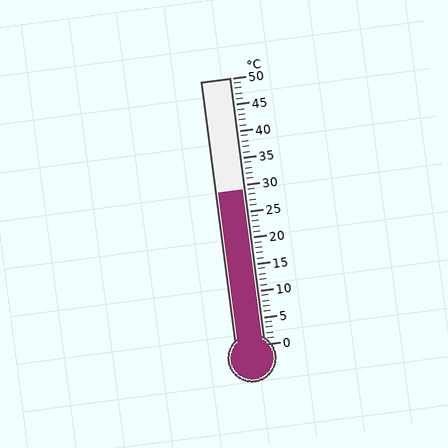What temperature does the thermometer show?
The thermometer shows approximately 29°C.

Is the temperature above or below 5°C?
The temperature is above 5°C.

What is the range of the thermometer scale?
The thermometer scale ranges from 0°C to 50°C.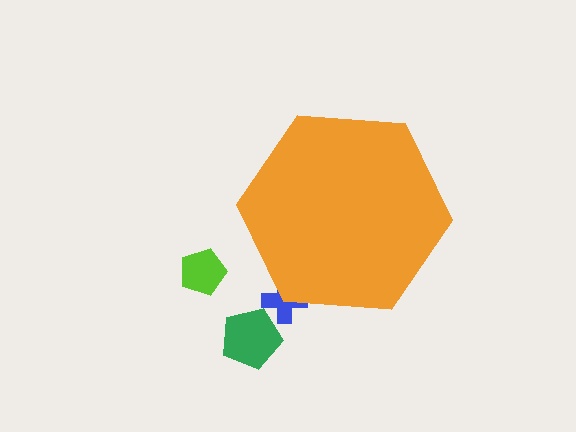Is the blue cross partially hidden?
Yes, the blue cross is partially hidden behind the orange hexagon.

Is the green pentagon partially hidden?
No, the green pentagon is fully visible.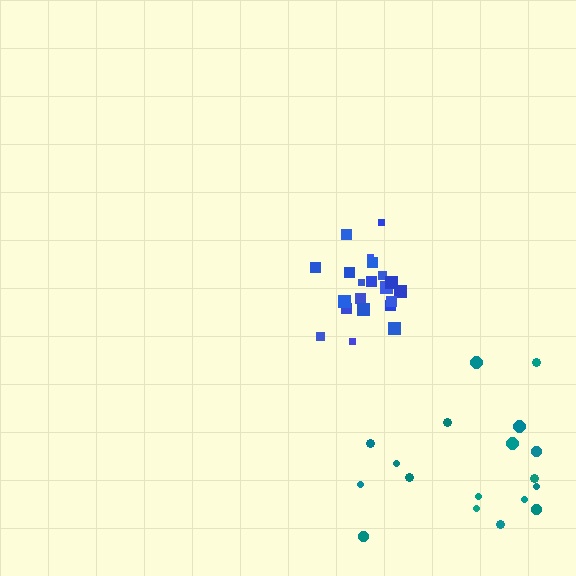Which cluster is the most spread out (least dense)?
Teal.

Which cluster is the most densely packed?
Blue.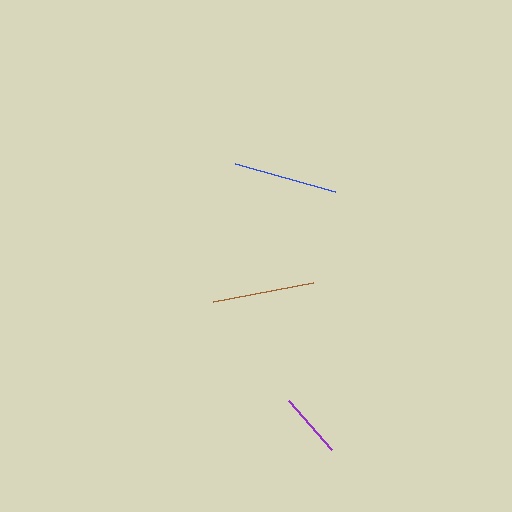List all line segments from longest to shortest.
From longest to shortest: blue, brown, purple.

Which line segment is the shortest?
The purple line is the shortest at approximately 65 pixels.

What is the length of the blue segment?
The blue segment is approximately 104 pixels long.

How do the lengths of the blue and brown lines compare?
The blue and brown lines are approximately the same length.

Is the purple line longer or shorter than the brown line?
The brown line is longer than the purple line.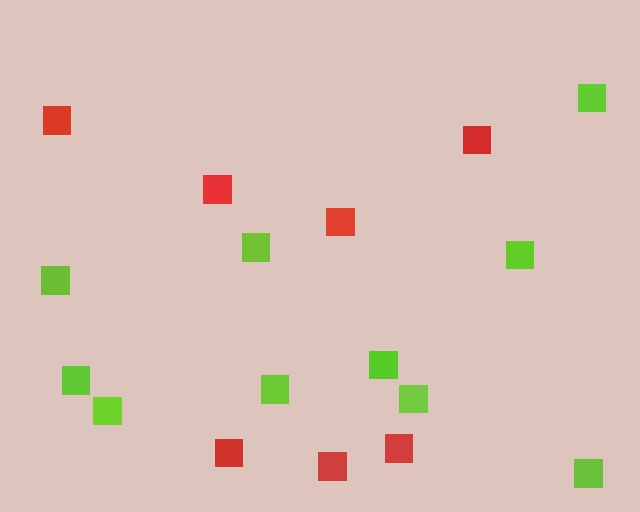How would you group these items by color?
There are 2 groups: one group of red squares (7) and one group of lime squares (10).